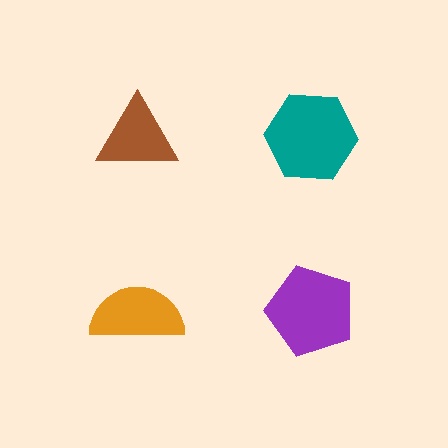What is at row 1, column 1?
A brown triangle.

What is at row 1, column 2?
A teal hexagon.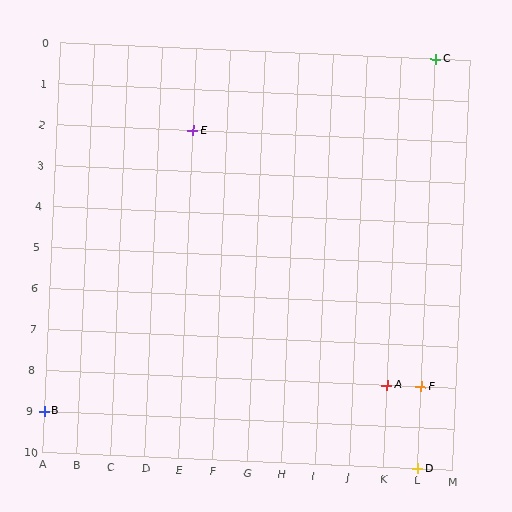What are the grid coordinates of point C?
Point C is at grid coordinates (L, 0).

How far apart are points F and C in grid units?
Points F and C are 8 rows apart.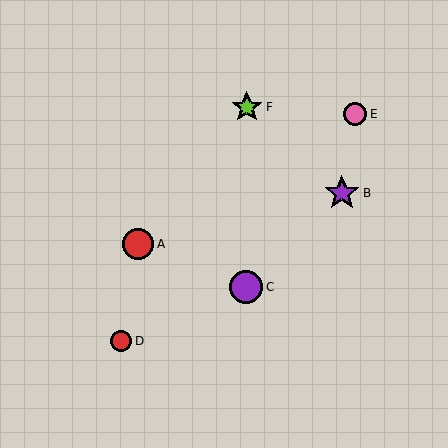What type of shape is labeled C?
Shape C is a purple circle.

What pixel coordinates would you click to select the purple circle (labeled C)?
Click at (246, 287) to select the purple circle C.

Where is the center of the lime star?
The center of the lime star is at (247, 107).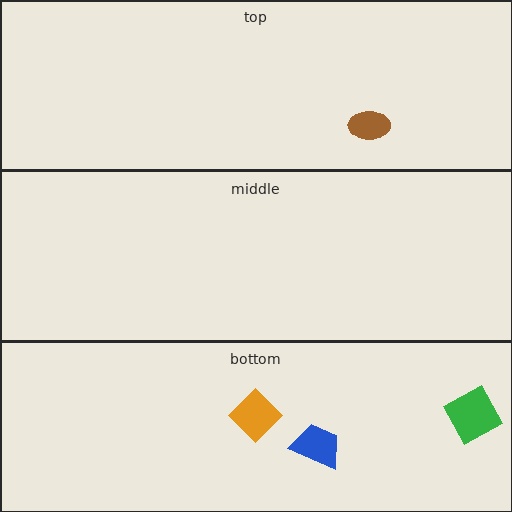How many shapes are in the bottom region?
3.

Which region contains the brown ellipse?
The top region.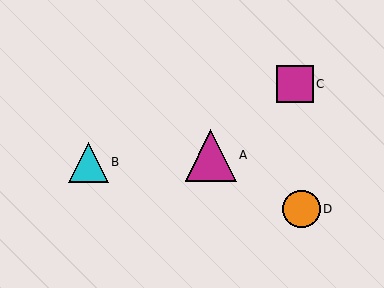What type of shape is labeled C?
Shape C is a magenta square.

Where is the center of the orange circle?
The center of the orange circle is at (302, 209).